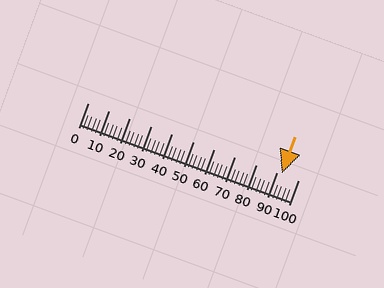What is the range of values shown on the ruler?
The ruler shows values from 0 to 100.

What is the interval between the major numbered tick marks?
The major tick marks are spaced 10 units apart.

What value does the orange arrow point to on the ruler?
The orange arrow points to approximately 92.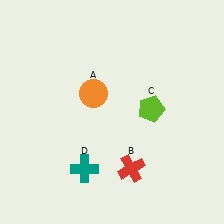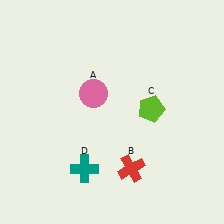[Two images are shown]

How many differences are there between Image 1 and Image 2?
There is 1 difference between the two images.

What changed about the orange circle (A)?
In Image 1, A is orange. In Image 2, it changed to pink.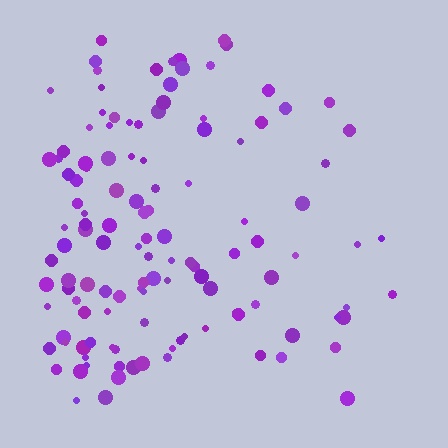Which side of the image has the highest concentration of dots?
The left.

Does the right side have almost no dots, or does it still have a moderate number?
Still a moderate number, just noticeably fewer than the left.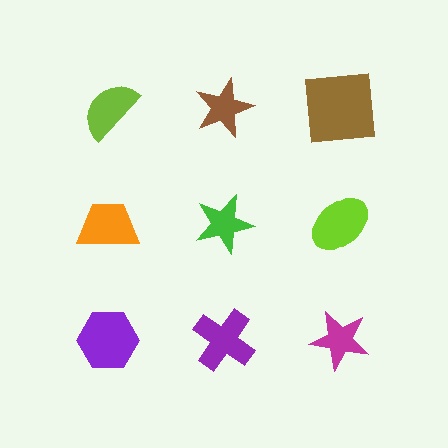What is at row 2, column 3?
A lime ellipse.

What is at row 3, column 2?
A purple cross.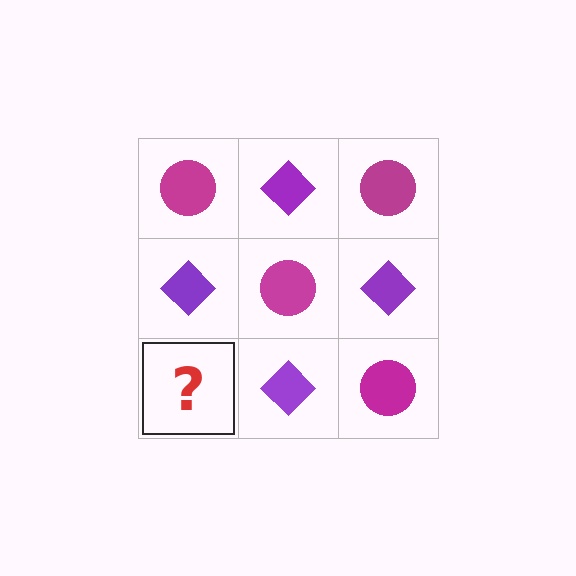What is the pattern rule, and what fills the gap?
The rule is that it alternates magenta circle and purple diamond in a checkerboard pattern. The gap should be filled with a magenta circle.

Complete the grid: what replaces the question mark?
The question mark should be replaced with a magenta circle.